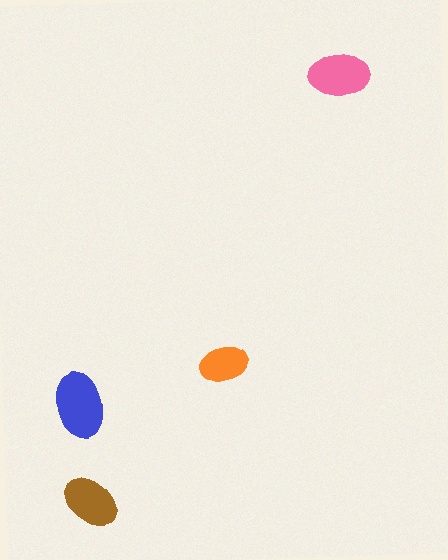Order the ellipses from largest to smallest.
the blue one, the pink one, the brown one, the orange one.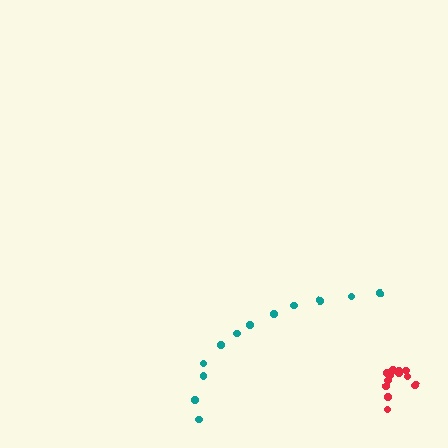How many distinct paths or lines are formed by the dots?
There are 2 distinct paths.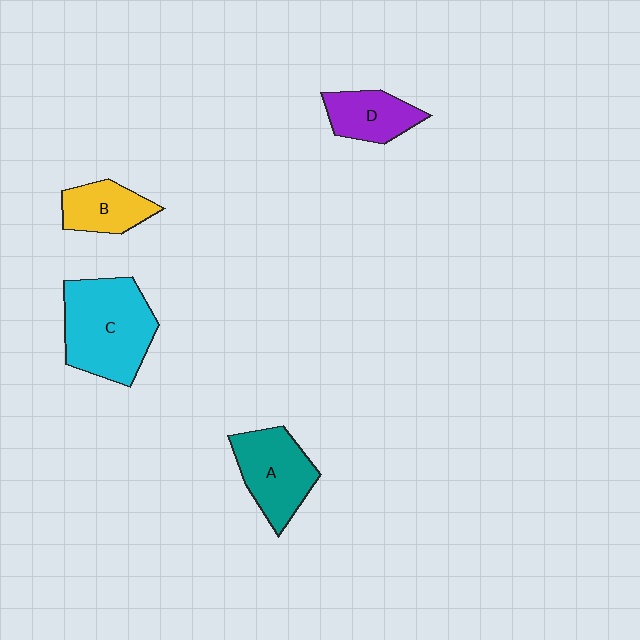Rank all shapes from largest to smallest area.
From largest to smallest: C (cyan), A (teal), D (purple), B (yellow).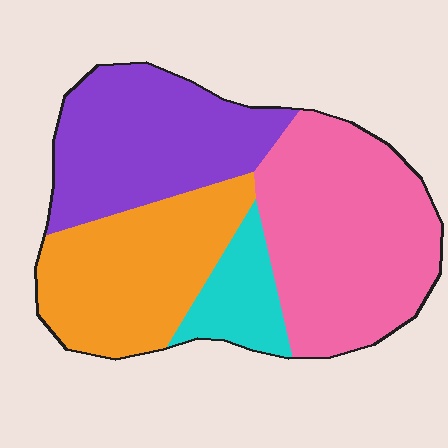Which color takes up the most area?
Pink, at roughly 35%.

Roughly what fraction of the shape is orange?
Orange takes up about one quarter (1/4) of the shape.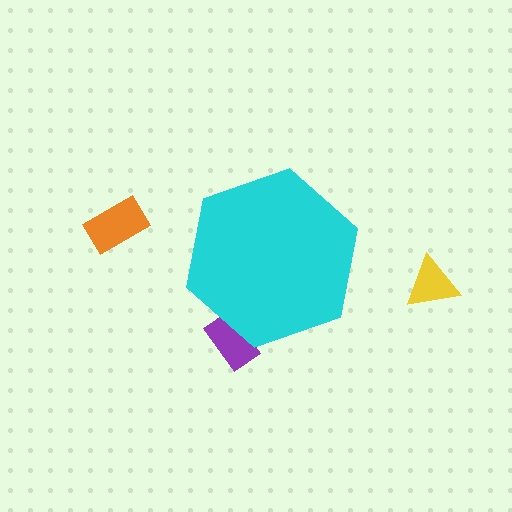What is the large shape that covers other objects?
A cyan hexagon.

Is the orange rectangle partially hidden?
No, the orange rectangle is fully visible.